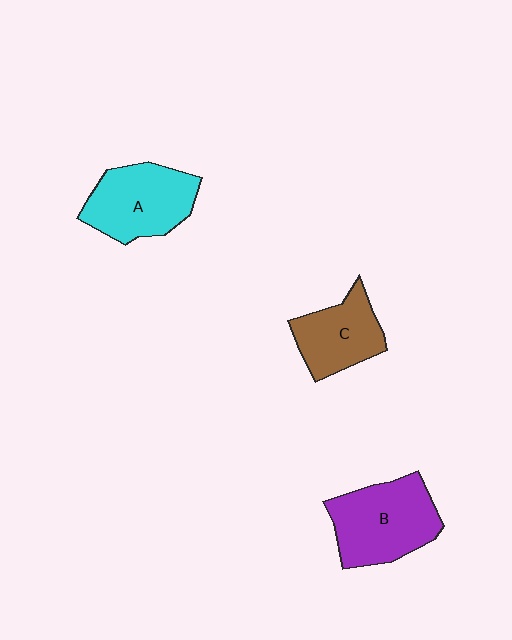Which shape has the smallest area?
Shape C (brown).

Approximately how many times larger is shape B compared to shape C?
Approximately 1.4 times.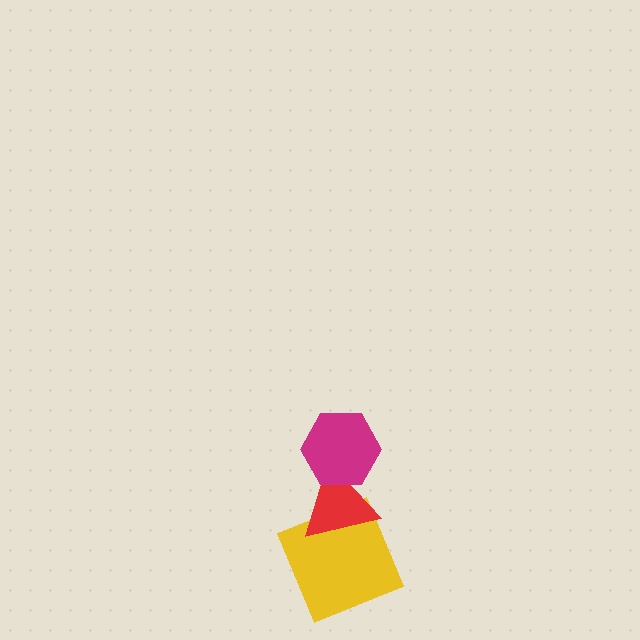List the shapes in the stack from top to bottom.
From top to bottom: the magenta hexagon, the red triangle, the yellow square.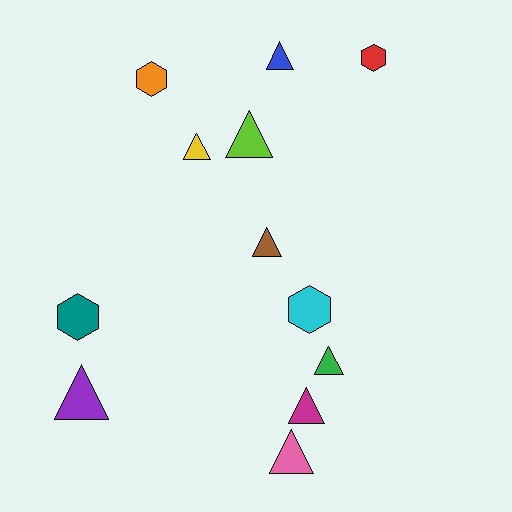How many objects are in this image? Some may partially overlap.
There are 12 objects.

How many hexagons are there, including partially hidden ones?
There are 4 hexagons.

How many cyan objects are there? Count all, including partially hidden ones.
There is 1 cyan object.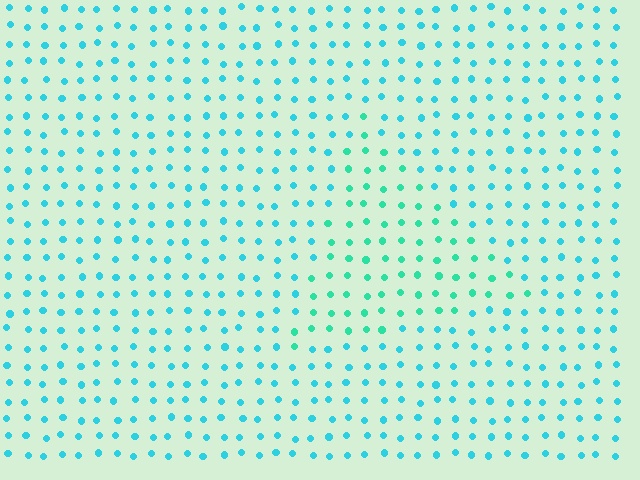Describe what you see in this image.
The image is filled with small cyan elements in a uniform arrangement. A triangle-shaped region is visible where the elements are tinted to a slightly different hue, forming a subtle color boundary.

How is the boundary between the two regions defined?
The boundary is defined purely by a slight shift in hue (about 26 degrees). Spacing, size, and orientation are identical on both sides.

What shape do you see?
I see a triangle.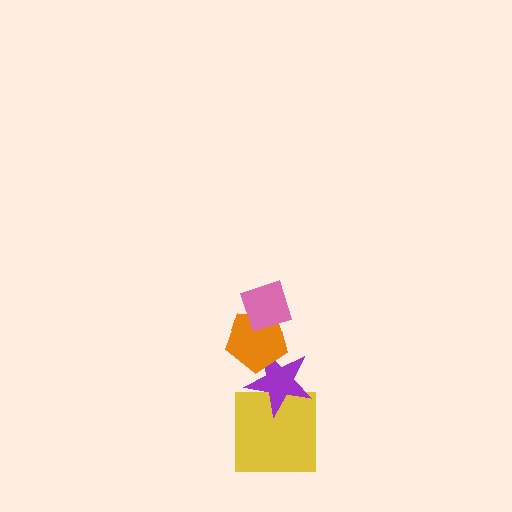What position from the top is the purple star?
The purple star is 3rd from the top.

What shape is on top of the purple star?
The orange pentagon is on top of the purple star.